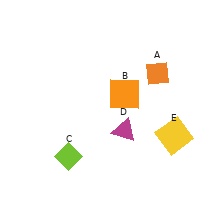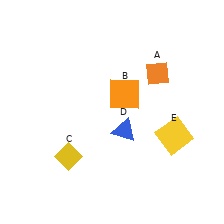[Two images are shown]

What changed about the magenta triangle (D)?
In Image 1, D is magenta. In Image 2, it changed to blue.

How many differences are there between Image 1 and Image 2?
There are 2 differences between the two images.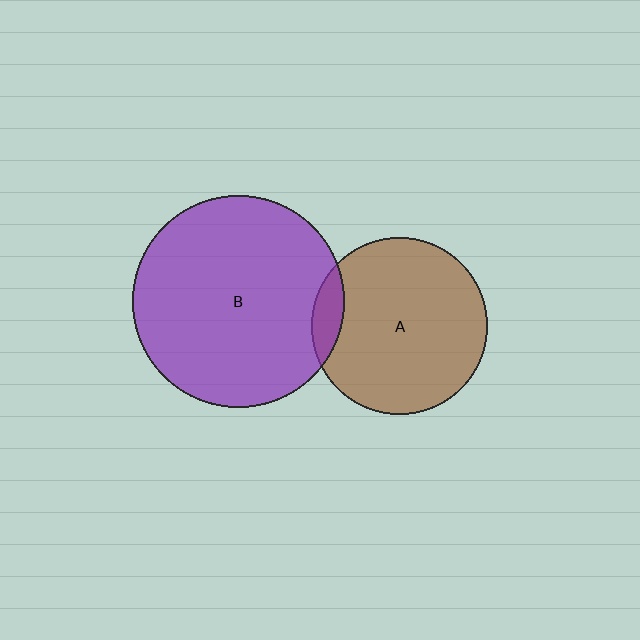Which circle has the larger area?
Circle B (purple).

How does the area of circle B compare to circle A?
Approximately 1.4 times.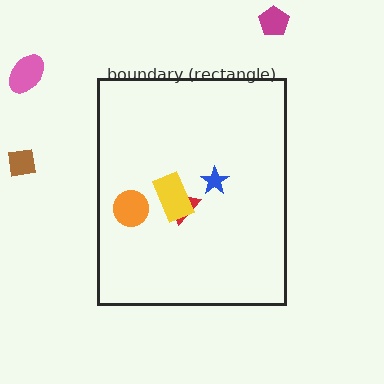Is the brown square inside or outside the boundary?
Outside.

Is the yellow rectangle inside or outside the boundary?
Inside.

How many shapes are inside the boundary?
4 inside, 3 outside.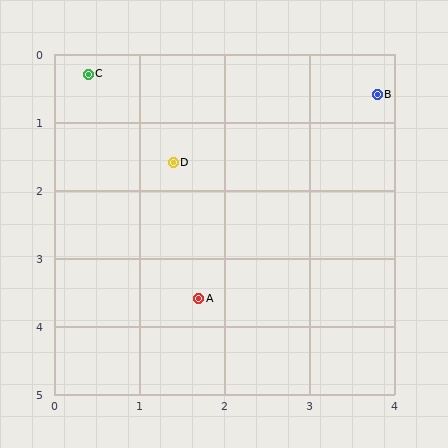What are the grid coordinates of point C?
Point C is at approximately (0.4, 0.3).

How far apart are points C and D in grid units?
Points C and D are about 1.6 grid units apart.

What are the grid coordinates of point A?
Point A is at approximately (1.7, 3.6).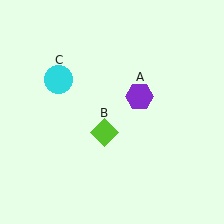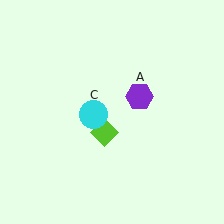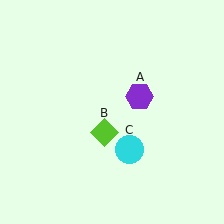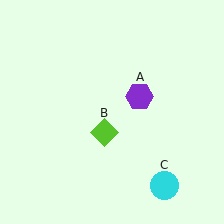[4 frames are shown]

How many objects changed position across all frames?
1 object changed position: cyan circle (object C).